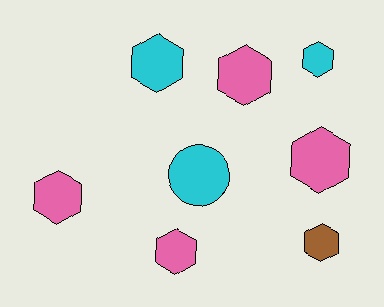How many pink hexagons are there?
There are 4 pink hexagons.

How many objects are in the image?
There are 8 objects.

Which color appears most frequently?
Pink, with 4 objects.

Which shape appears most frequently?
Hexagon, with 7 objects.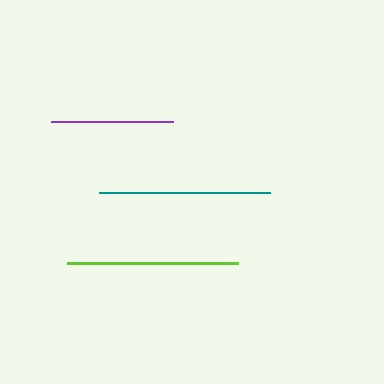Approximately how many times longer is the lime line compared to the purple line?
The lime line is approximately 1.4 times the length of the purple line.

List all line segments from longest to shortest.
From longest to shortest: teal, lime, purple.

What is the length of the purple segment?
The purple segment is approximately 122 pixels long.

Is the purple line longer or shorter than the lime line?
The lime line is longer than the purple line.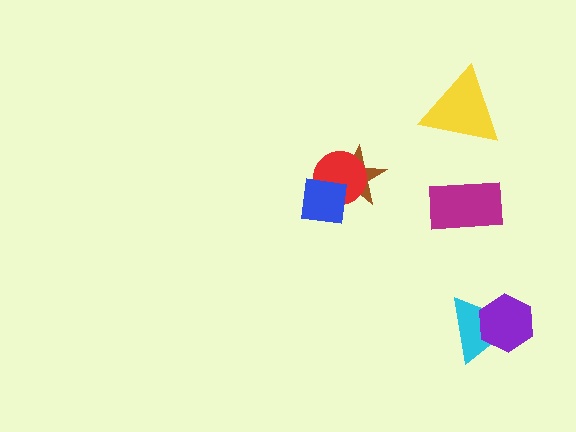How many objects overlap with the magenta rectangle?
0 objects overlap with the magenta rectangle.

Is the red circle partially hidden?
Yes, it is partially covered by another shape.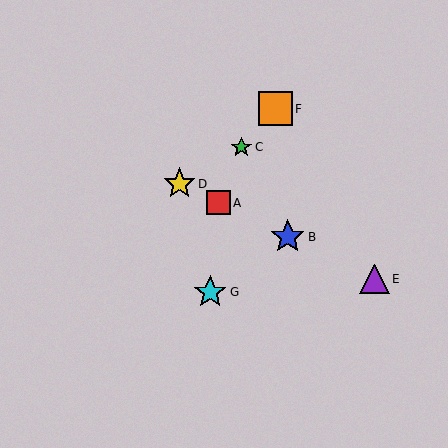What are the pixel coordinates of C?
Object C is at (241, 147).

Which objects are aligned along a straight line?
Objects A, B, D, E are aligned along a straight line.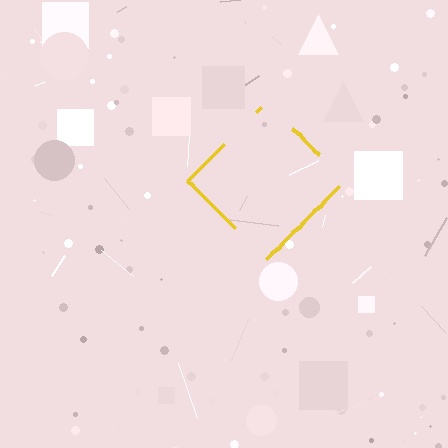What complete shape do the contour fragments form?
The contour fragments form a diamond.